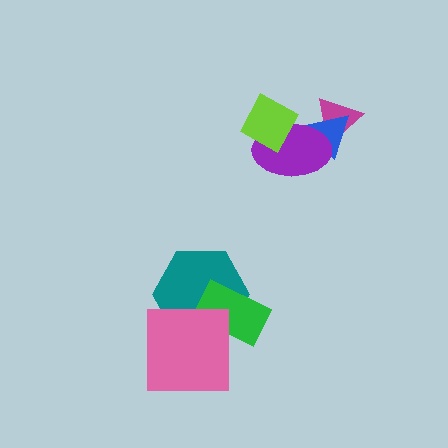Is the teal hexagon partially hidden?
Yes, it is partially covered by another shape.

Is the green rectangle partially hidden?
Yes, it is partially covered by another shape.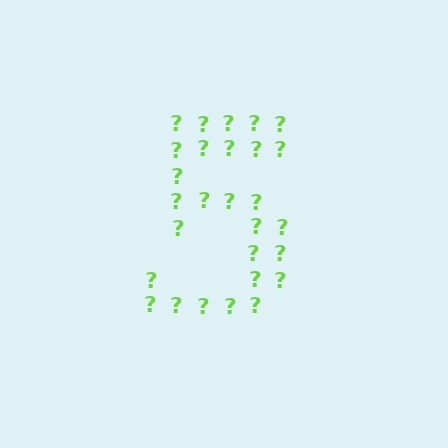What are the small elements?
The small elements are question marks.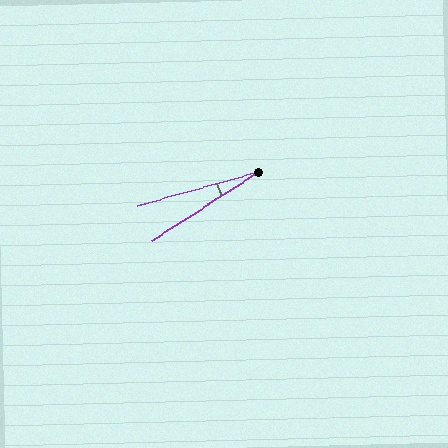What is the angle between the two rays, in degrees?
Approximately 17 degrees.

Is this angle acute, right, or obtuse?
It is acute.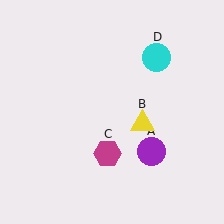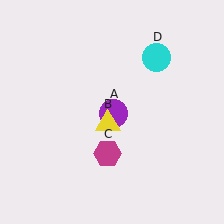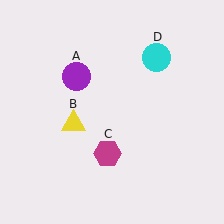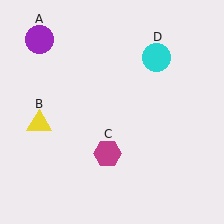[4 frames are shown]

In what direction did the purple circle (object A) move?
The purple circle (object A) moved up and to the left.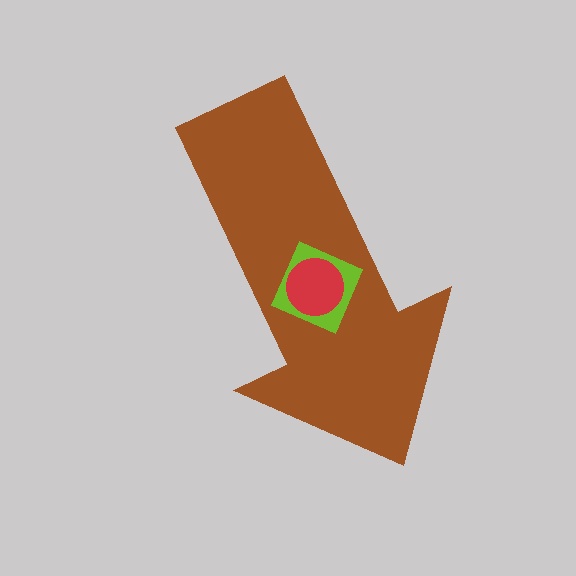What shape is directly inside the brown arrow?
The lime square.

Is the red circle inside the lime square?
Yes.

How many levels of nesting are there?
3.